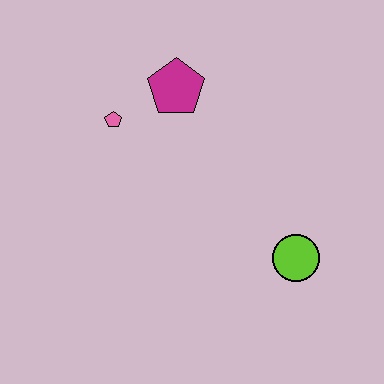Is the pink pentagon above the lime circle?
Yes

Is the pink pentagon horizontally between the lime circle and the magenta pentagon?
No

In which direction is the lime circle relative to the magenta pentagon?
The lime circle is below the magenta pentagon.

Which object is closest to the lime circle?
The magenta pentagon is closest to the lime circle.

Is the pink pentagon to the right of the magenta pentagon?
No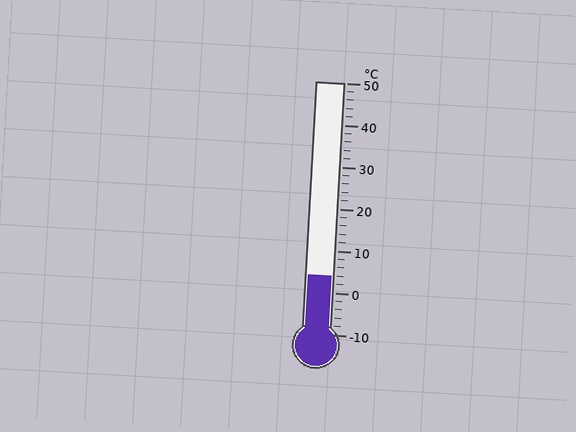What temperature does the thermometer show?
The thermometer shows approximately 4°C.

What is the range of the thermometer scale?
The thermometer scale ranges from -10°C to 50°C.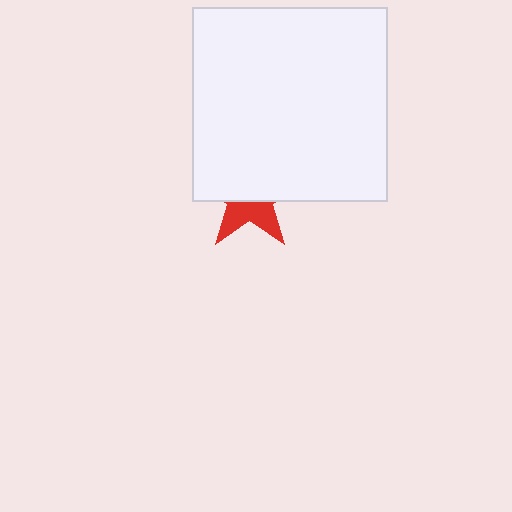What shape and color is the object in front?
The object in front is a white square.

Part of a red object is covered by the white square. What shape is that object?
It is a star.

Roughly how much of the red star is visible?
A small part of it is visible (roughly 39%).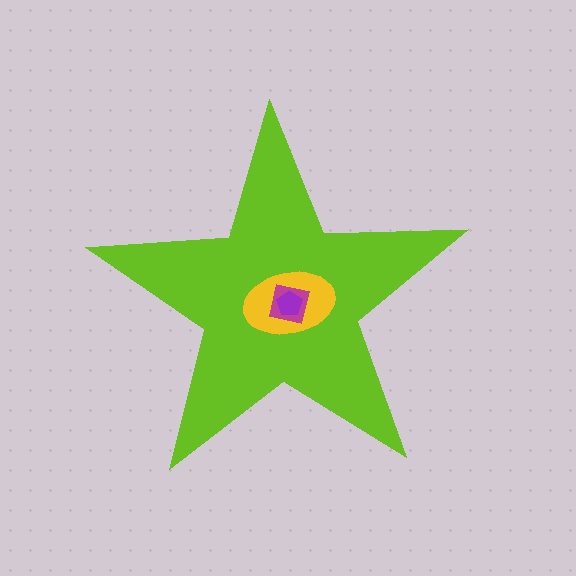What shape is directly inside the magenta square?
The purple pentagon.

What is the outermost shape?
The lime star.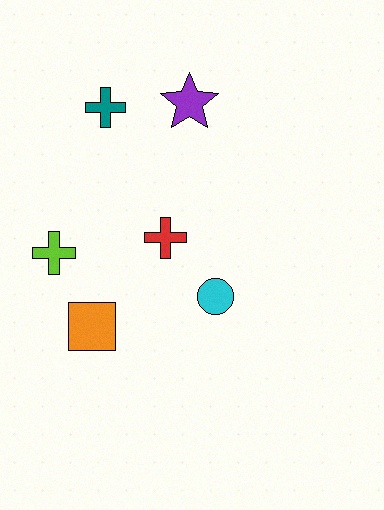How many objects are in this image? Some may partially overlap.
There are 6 objects.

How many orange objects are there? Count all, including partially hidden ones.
There is 1 orange object.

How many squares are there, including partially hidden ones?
There is 1 square.